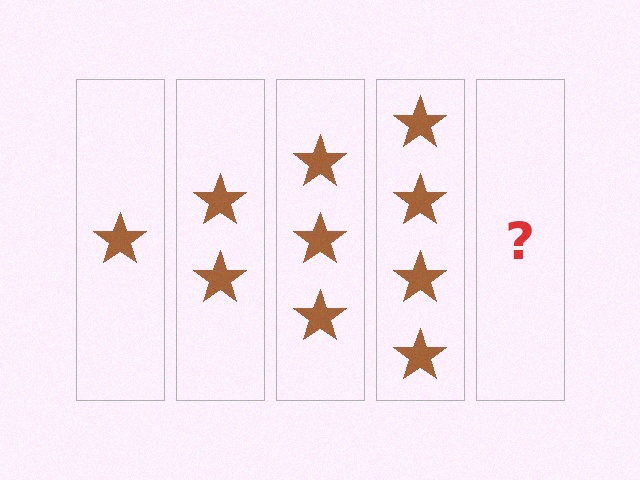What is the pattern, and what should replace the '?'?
The pattern is that each step adds one more star. The '?' should be 5 stars.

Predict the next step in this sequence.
The next step is 5 stars.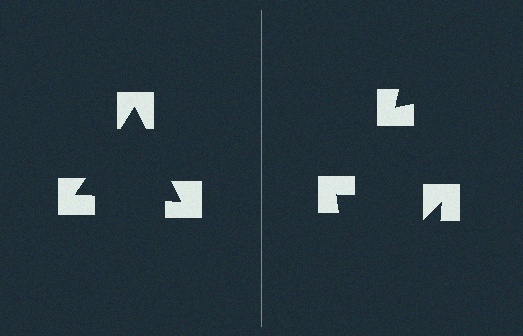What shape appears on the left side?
An illusory triangle.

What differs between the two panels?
The notched squares are positioned identically on both sides; only the wedge orientations differ. On the left they align to a triangle; on the right they are misaligned.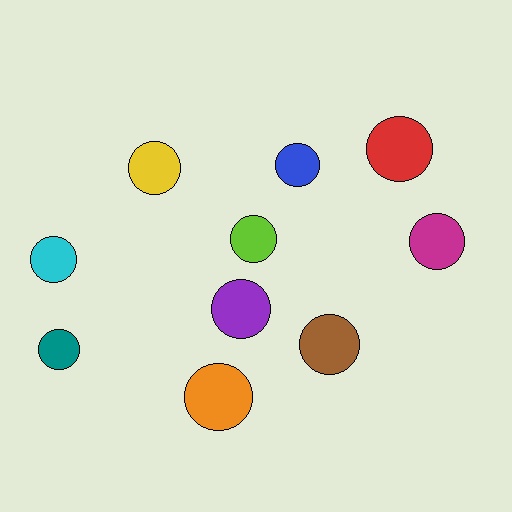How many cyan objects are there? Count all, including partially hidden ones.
There is 1 cyan object.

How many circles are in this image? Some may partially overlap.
There are 10 circles.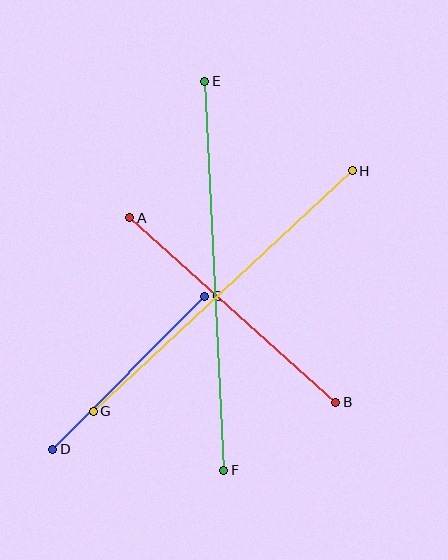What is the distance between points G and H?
The distance is approximately 353 pixels.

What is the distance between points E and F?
The distance is approximately 390 pixels.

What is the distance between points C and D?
The distance is approximately 216 pixels.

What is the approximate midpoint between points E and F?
The midpoint is at approximately (214, 276) pixels.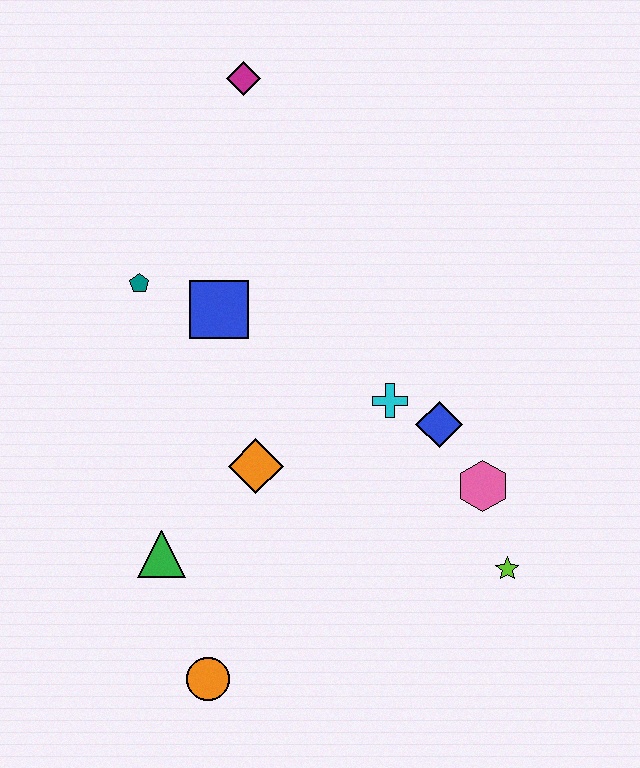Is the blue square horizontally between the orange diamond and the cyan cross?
No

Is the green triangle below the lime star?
No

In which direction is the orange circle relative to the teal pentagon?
The orange circle is below the teal pentagon.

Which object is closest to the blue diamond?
The cyan cross is closest to the blue diamond.